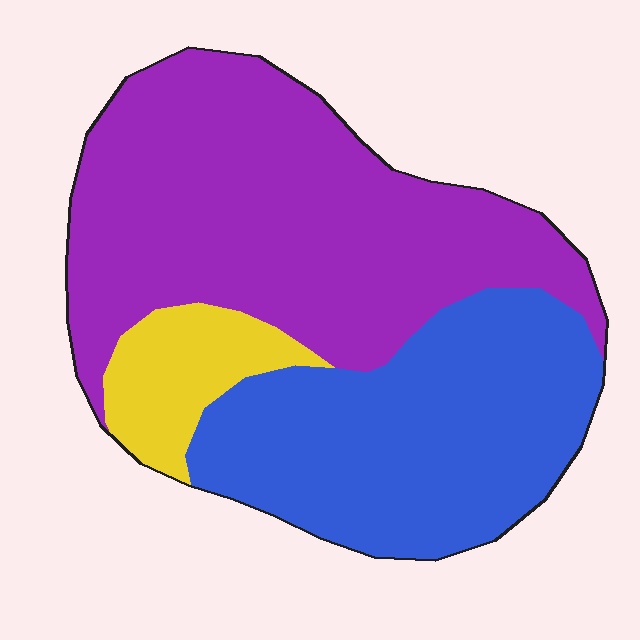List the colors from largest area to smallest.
From largest to smallest: purple, blue, yellow.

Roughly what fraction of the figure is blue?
Blue covers 38% of the figure.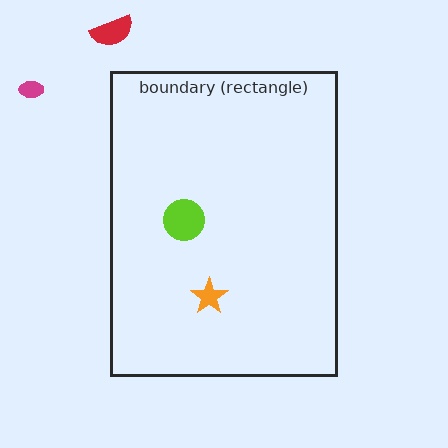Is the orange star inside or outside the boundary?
Inside.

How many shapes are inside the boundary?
2 inside, 2 outside.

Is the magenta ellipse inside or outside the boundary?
Outside.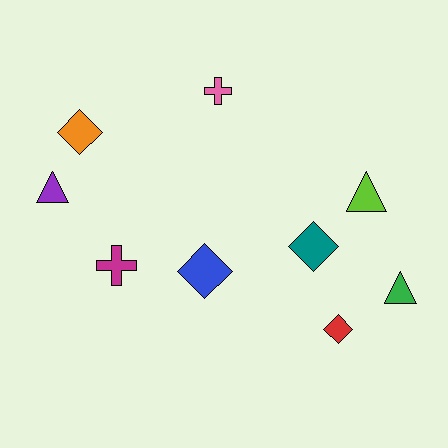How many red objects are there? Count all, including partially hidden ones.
There is 1 red object.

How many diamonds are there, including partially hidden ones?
There are 4 diamonds.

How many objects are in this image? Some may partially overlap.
There are 9 objects.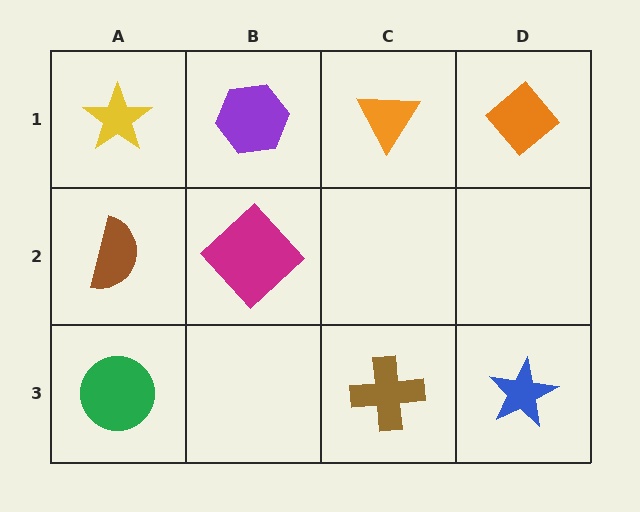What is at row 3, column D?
A blue star.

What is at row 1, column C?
An orange triangle.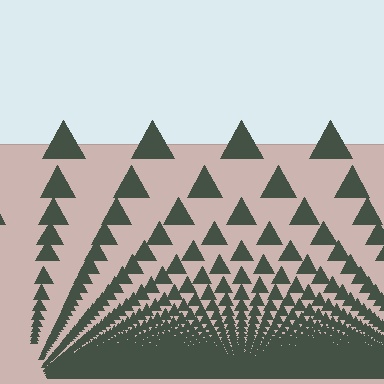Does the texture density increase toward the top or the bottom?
Density increases toward the bottom.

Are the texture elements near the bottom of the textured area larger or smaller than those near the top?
Smaller. The gradient is inverted — elements near the bottom are smaller and denser.